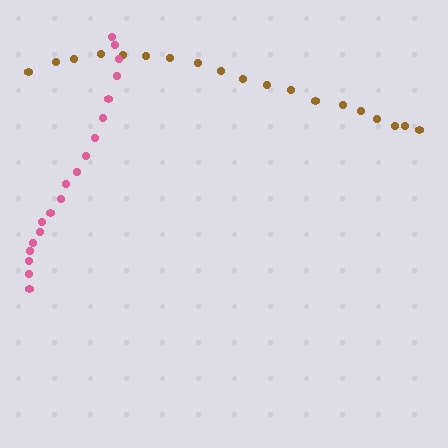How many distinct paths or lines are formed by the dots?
There are 2 distinct paths.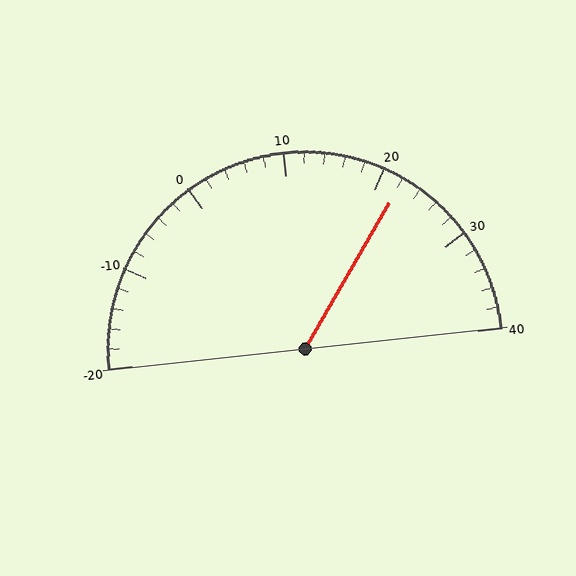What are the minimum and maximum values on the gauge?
The gauge ranges from -20 to 40.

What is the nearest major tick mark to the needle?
The nearest major tick mark is 20.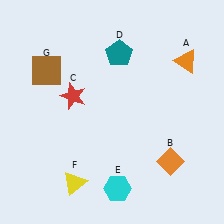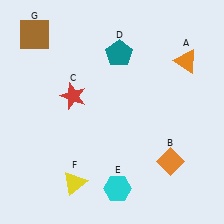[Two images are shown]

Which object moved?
The brown square (G) moved up.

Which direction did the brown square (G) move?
The brown square (G) moved up.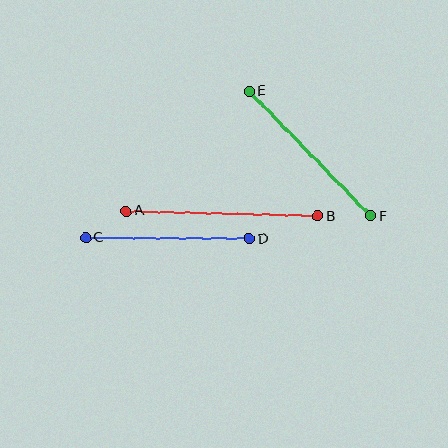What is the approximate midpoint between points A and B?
The midpoint is at approximately (222, 214) pixels.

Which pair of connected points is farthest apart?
Points A and B are farthest apart.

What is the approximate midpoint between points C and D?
The midpoint is at approximately (167, 238) pixels.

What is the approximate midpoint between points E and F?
The midpoint is at approximately (310, 154) pixels.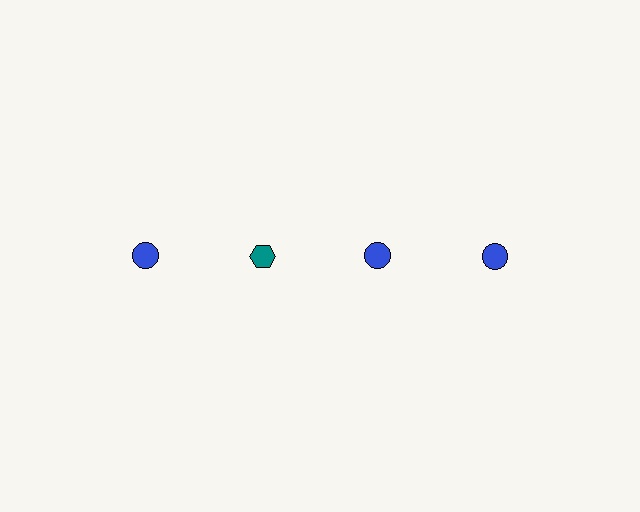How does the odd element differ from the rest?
It differs in both color (teal instead of blue) and shape (hexagon instead of circle).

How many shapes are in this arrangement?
There are 4 shapes arranged in a grid pattern.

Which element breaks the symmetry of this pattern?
The teal hexagon in the top row, second from left column breaks the symmetry. All other shapes are blue circles.